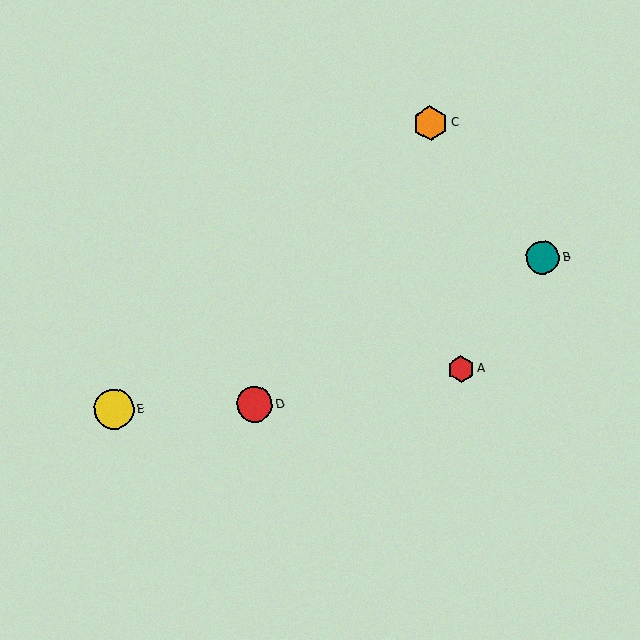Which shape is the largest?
The yellow circle (labeled E) is the largest.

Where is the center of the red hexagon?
The center of the red hexagon is at (461, 369).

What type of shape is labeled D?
Shape D is a red circle.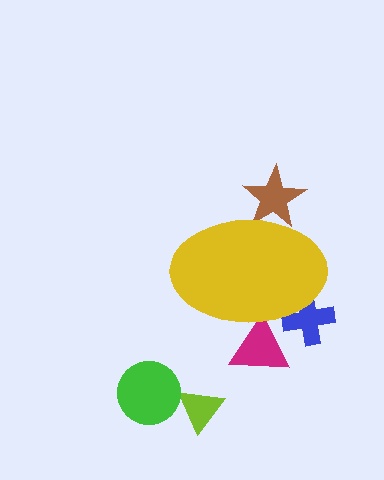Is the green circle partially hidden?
No, the green circle is fully visible.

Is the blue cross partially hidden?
Yes, the blue cross is partially hidden behind the yellow ellipse.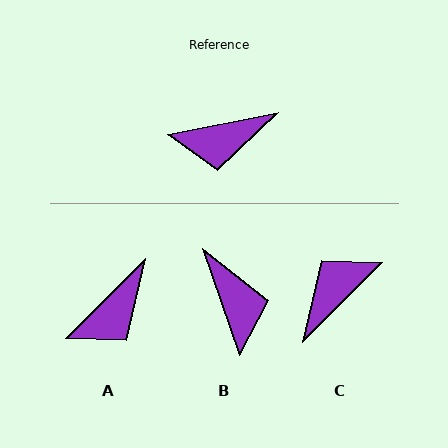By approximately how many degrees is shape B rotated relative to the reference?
Approximately 98 degrees counter-clockwise.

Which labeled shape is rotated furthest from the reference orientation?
C, about 146 degrees away.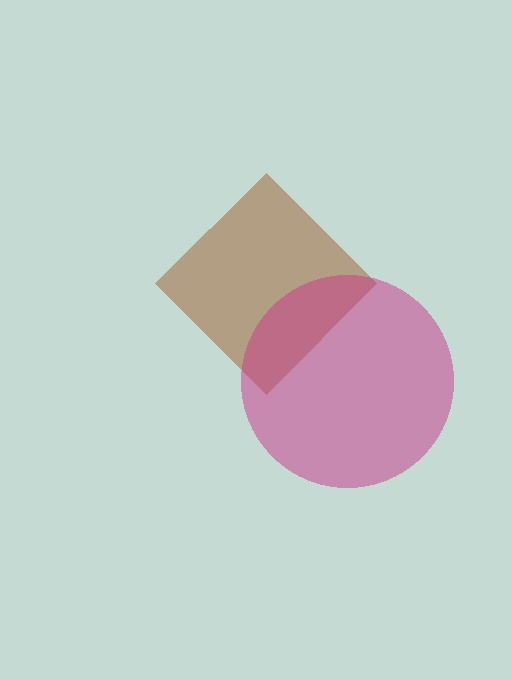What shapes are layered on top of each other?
The layered shapes are: a brown diamond, a magenta circle.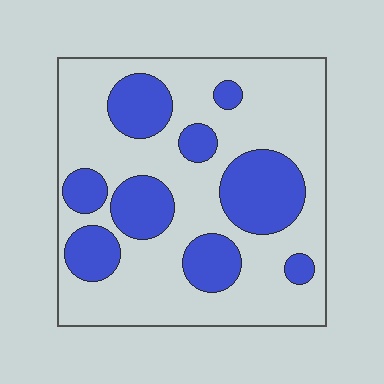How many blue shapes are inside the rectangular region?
9.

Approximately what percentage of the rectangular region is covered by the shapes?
Approximately 30%.